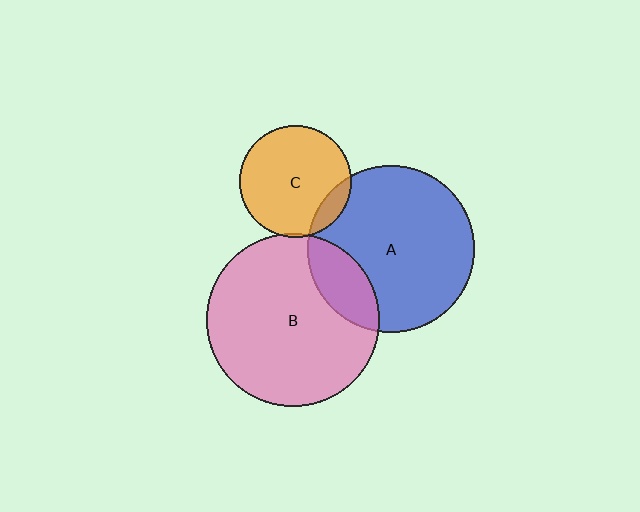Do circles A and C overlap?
Yes.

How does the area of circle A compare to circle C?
Approximately 2.2 times.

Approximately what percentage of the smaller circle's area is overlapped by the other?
Approximately 10%.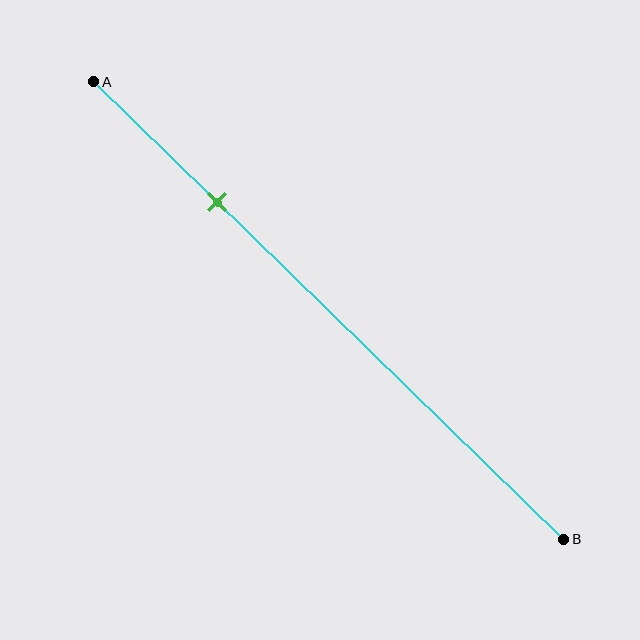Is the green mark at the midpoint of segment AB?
No, the mark is at about 25% from A, not at the 50% midpoint.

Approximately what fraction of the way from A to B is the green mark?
The green mark is approximately 25% of the way from A to B.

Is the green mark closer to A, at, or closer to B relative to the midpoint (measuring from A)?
The green mark is closer to point A than the midpoint of segment AB.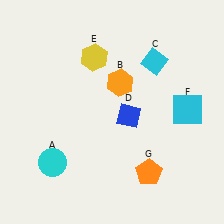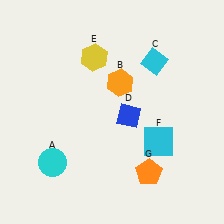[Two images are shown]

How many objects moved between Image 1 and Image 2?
1 object moved between the two images.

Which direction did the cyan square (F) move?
The cyan square (F) moved down.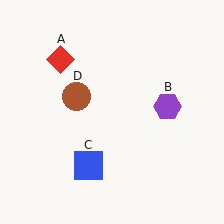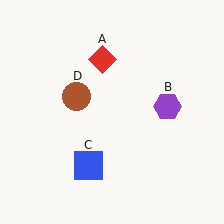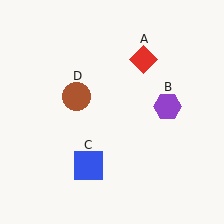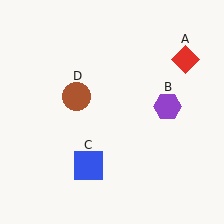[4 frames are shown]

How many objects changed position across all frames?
1 object changed position: red diamond (object A).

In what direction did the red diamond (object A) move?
The red diamond (object A) moved right.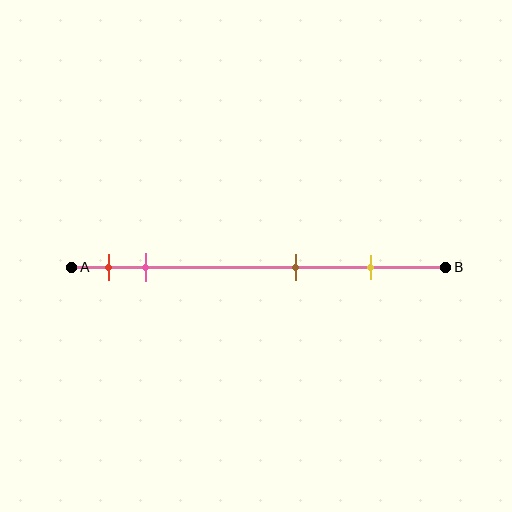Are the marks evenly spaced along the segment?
No, the marks are not evenly spaced.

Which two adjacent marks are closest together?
The red and pink marks are the closest adjacent pair.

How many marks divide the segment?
There are 4 marks dividing the segment.